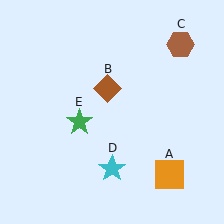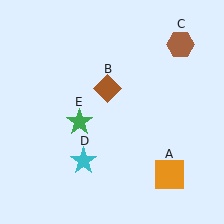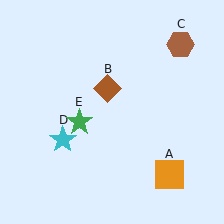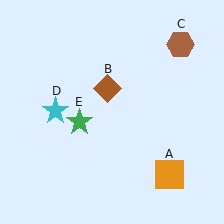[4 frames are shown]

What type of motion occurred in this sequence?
The cyan star (object D) rotated clockwise around the center of the scene.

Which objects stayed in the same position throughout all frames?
Orange square (object A) and brown diamond (object B) and brown hexagon (object C) and green star (object E) remained stationary.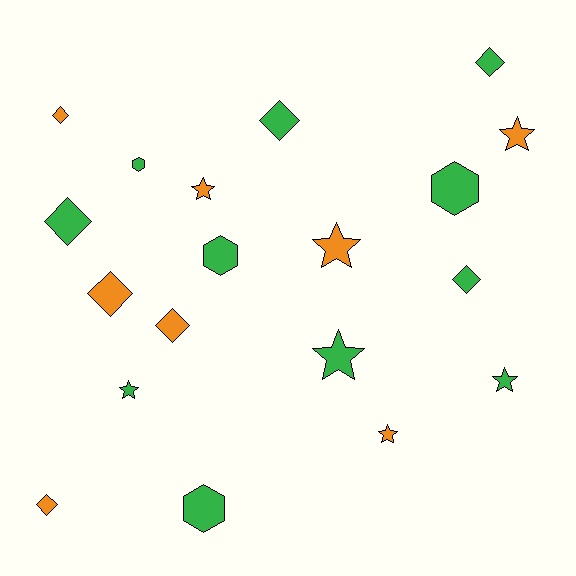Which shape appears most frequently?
Diamond, with 8 objects.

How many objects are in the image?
There are 19 objects.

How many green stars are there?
There are 3 green stars.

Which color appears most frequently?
Green, with 11 objects.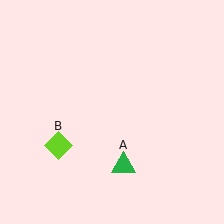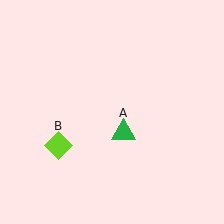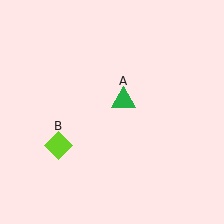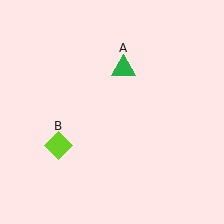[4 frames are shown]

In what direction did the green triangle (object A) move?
The green triangle (object A) moved up.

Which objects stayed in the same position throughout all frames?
Lime diamond (object B) remained stationary.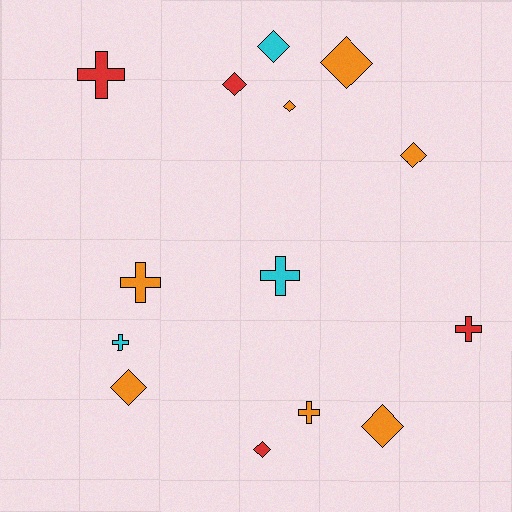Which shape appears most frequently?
Diamond, with 8 objects.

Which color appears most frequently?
Orange, with 7 objects.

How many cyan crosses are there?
There are 2 cyan crosses.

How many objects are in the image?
There are 14 objects.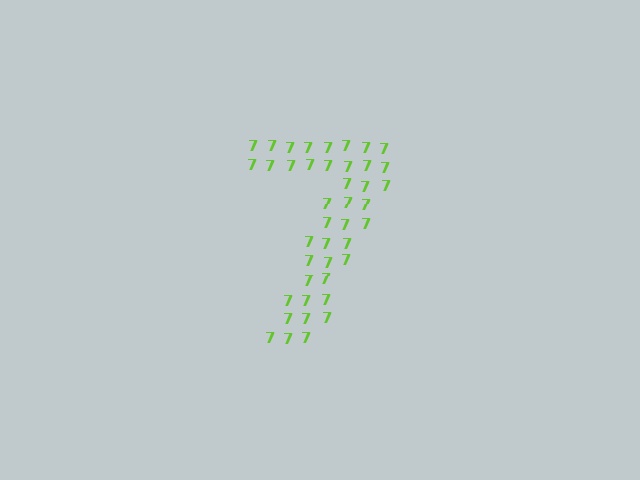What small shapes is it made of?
It is made of small digit 7's.